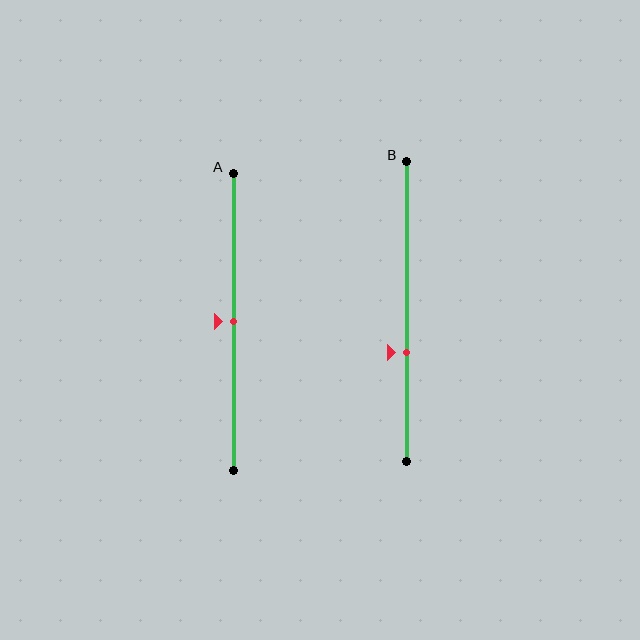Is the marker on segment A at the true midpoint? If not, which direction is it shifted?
Yes, the marker on segment A is at the true midpoint.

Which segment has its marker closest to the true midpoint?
Segment A has its marker closest to the true midpoint.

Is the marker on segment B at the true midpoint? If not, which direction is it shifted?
No, the marker on segment B is shifted downward by about 14% of the segment length.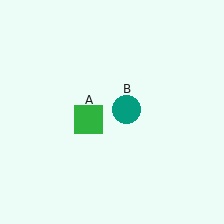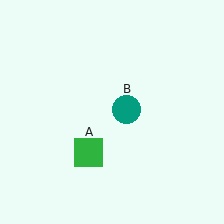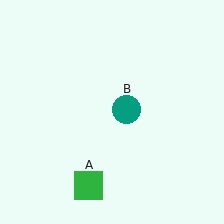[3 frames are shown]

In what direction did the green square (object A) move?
The green square (object A) moved down.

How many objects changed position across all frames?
1 object changed position: green square (object A).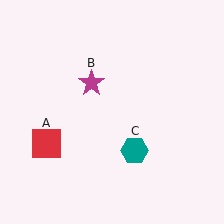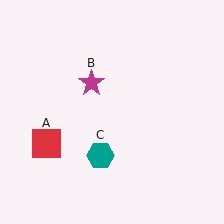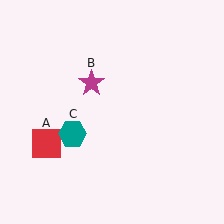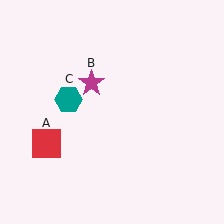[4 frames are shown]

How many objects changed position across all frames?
1 object changed position: teal hexagon (object C).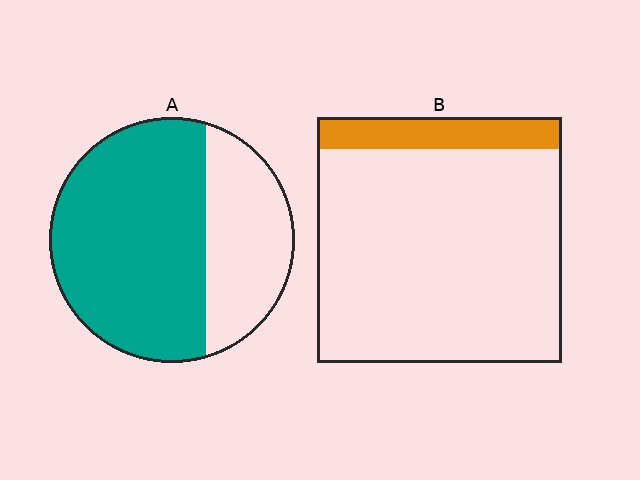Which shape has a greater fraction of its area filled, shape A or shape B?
Shape A.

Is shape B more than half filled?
No.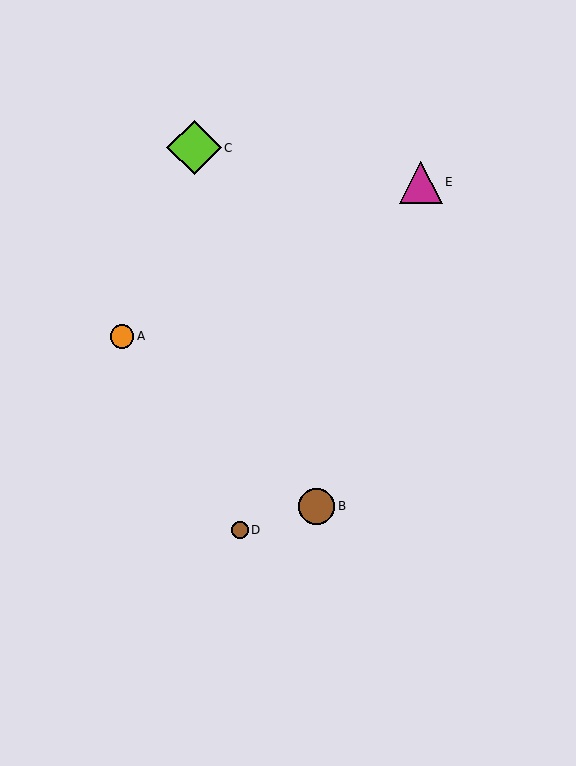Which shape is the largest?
The lime diamond (labeled C) is the largest.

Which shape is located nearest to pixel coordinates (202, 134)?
The lime diamond (labeled C) at (194, 148) is nearest to that location.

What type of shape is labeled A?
Shape A is an orange circle.